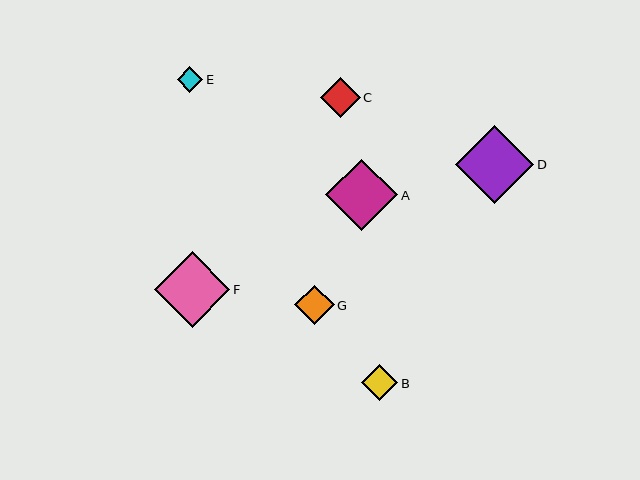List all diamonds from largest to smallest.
From largest to smallest: D, F, A, C, G, B, E.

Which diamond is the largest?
Diamond D is the largest with a size of approximately 78 pixels.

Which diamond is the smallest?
Diamond E is the smallest with a size of approximately 26 pixels.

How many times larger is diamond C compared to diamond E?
Diamond C is approximately 1.6 times the size of diamond E.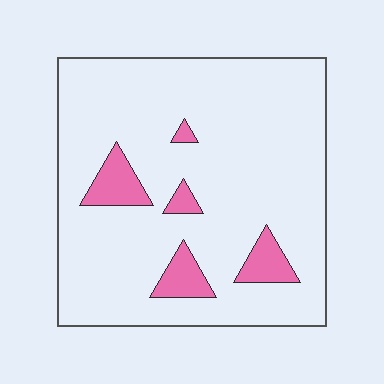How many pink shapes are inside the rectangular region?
5.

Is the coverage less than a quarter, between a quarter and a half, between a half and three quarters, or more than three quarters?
Less than a quarter.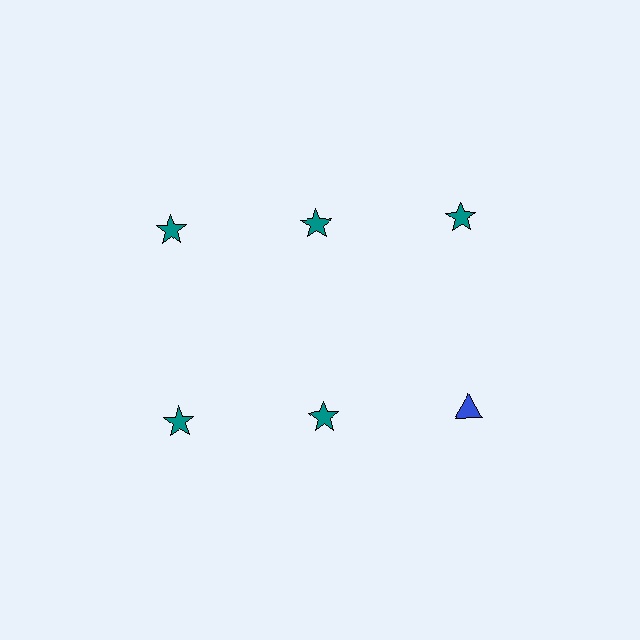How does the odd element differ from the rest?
It differs in both color (blue instead of teal) and shape (triangle instead of star).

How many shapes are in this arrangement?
There are 6 shapes arranged in a grid pattern.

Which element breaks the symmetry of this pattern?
The blue triangle in the second row, center column breaks the symmetry. All other shapes are teal stars.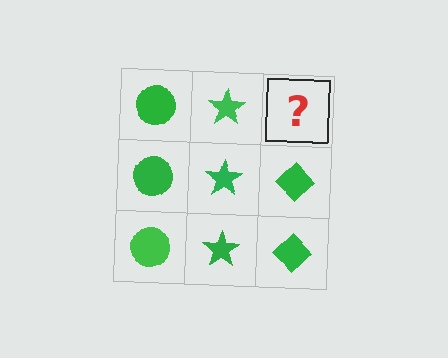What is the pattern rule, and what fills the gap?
The rule is that each column has a consistent shape. The gap should be filled with a green diamond.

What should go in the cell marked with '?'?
The missing cell should contain a green diamond.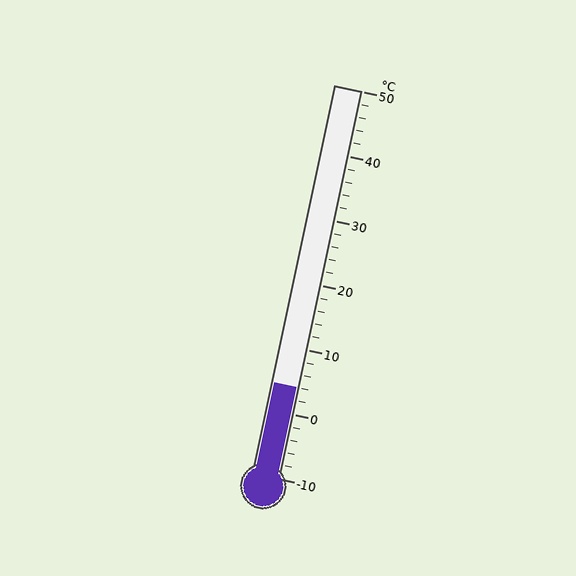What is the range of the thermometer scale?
The thermometer scale ranges from -10°C to 50°C.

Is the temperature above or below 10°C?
The temperature is below 10°C.